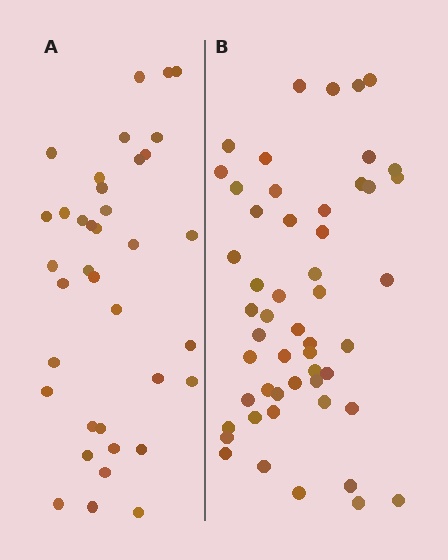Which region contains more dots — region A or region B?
Region B (the right region) has more dots.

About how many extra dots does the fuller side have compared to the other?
Region B has approximately 15 more dots than region A.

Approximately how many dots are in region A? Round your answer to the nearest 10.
About 40 dots. (The exact count is 37, which rounds to 40.)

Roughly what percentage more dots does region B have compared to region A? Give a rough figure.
About 40% more.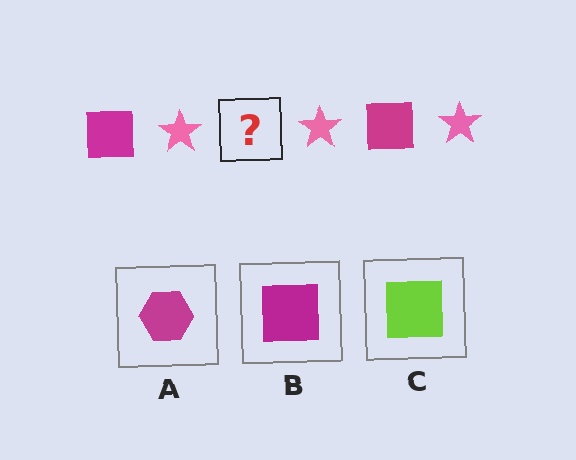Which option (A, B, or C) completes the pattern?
B.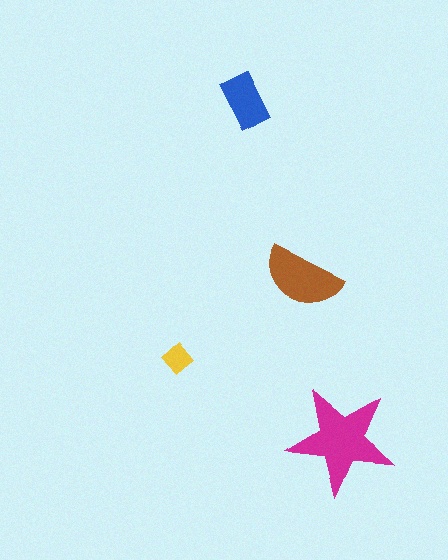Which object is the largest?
The magenta star.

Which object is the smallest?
The yellow diamond.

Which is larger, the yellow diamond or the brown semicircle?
The brown semicircle.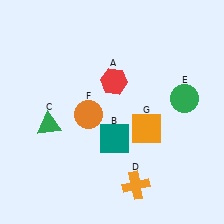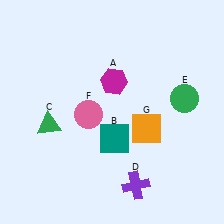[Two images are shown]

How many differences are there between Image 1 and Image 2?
There are 3 differences between the two images.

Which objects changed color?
A changed from red to magenta. D changed from orange to purple. F changed from orange to pink.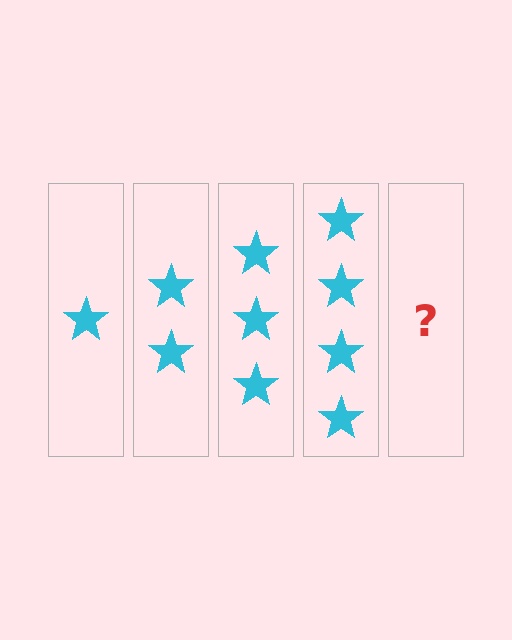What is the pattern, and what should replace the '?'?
The pattern is that each step adds one more star. The '?' should be 5 stars.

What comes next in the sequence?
The next element should be 5 stars.